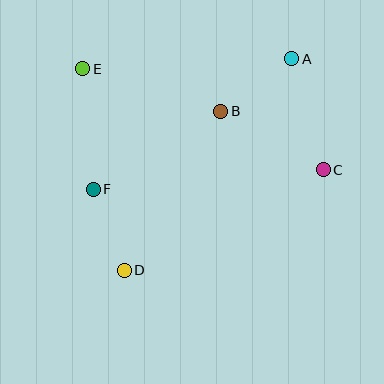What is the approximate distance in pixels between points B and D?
The distance between B and D is approximately 186 pixels.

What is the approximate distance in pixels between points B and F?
The distance between B and F is approximately 150 pixels.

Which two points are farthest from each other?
Points A and D are farthest from each other.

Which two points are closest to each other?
Points D and F are closest to each other.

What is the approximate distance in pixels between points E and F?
The distance between E and F is approximately 121 pixels.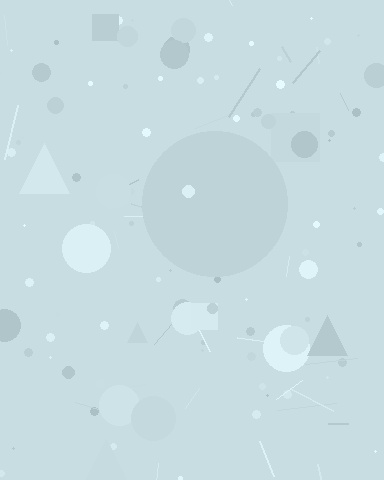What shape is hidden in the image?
A circle is hidden in the image.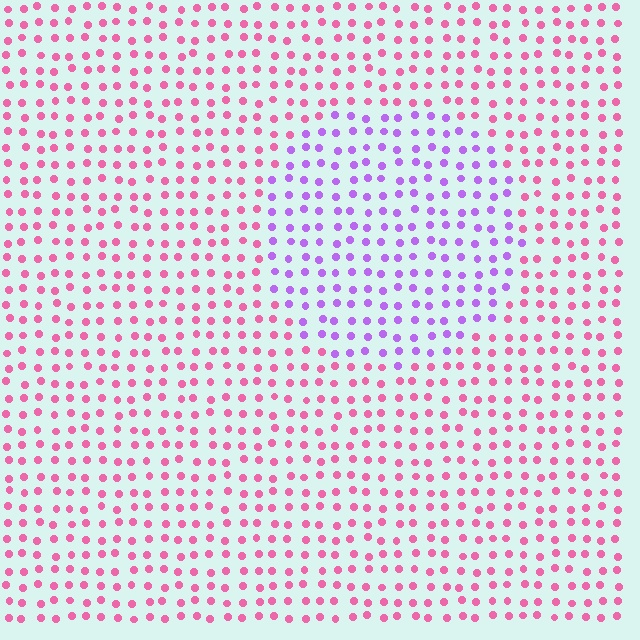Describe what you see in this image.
The image is filled with small pink elements in a uniform arrangement. A circle-shaped region is visible where the elements are tinted to a slightly different hue, forming a subtle color boundary.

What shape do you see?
I see a circle.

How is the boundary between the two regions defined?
The boundary is defined purely by a slight shift in hue (about 53 degrees). Spacing, size, and orientation are identical on both sides.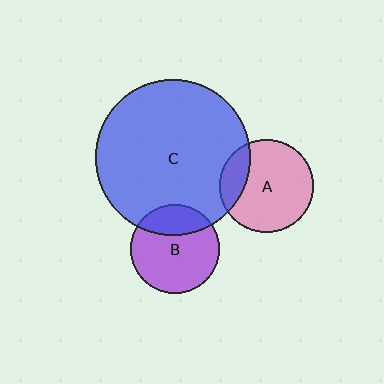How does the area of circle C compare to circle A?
Approximately 2.8 times.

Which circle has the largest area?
Circle C (blue).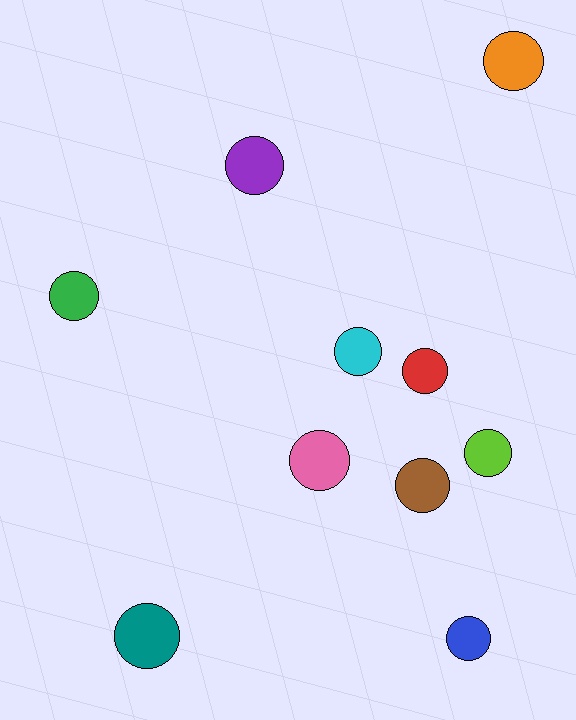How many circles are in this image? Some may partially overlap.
There are 10 circles.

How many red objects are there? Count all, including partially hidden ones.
There is 1 red object.